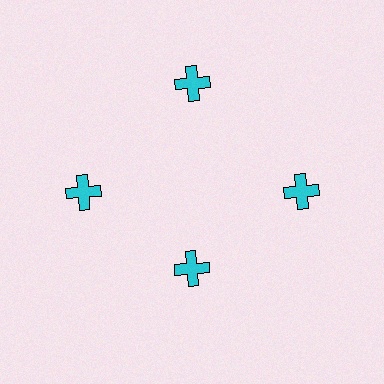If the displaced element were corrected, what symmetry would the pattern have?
It would have 4-fold rotational symmetry — the pattern would map onto itself every 90 degrees.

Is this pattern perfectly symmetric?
No. The 4 cyan crosses are arranged in a ring, but one element near the 6 o'clock position is pulled inward toward the center, breaking the 4-fold rotational symmetry.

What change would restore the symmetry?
The symmetry would be restored by moving it outward, back onto the ring so that all 4 crosses sit at equal angles and equal distance from the center.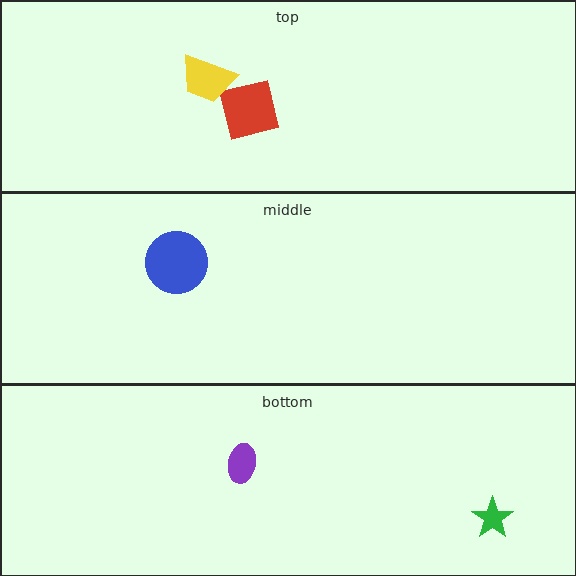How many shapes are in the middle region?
1.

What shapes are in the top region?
The red square, the yellow trapezoid.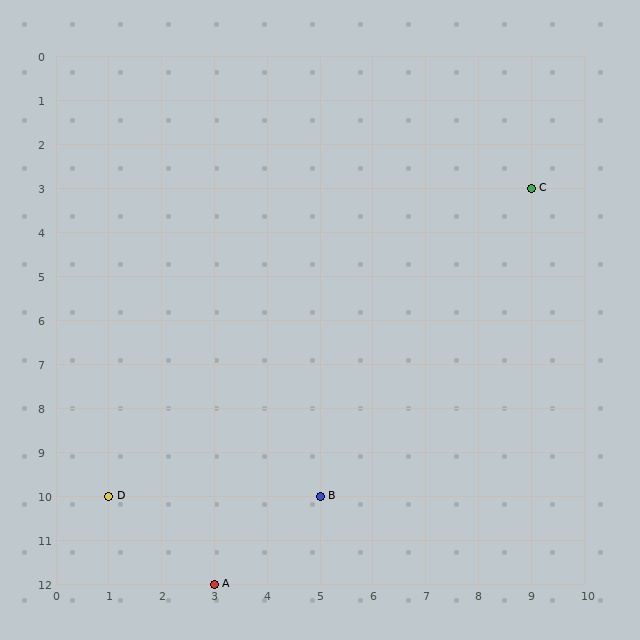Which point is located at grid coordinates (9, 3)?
Point C is at (9, 3).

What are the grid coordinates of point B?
Point B is at grid coordinates (5, 10).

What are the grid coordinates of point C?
Point C is at grid coordinates (9, 3).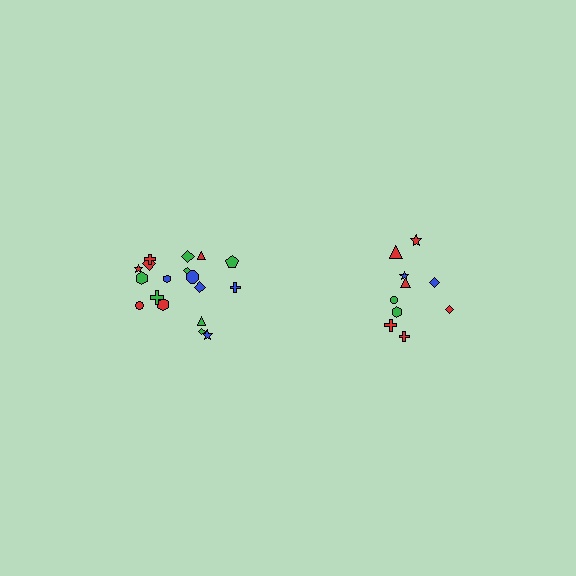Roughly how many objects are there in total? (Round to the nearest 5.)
Roughly 30 objects in total.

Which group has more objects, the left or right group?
The left group.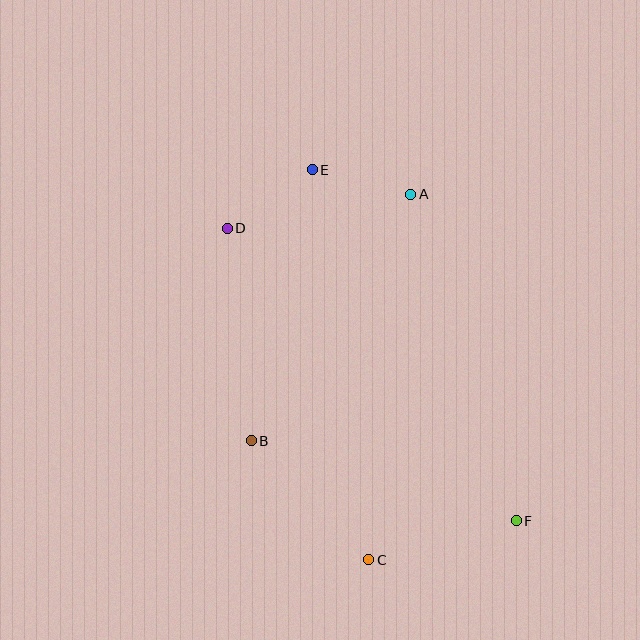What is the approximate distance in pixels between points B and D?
The distance between B and D is approximately 214 pixels.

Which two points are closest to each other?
Points A and E are closest to each other.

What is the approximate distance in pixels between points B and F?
The distance between B and F is approximately 277 pixels.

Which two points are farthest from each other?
Points D and F are farthest from each other.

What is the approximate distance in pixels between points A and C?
The distance between A and C is approximately 368 pixels.